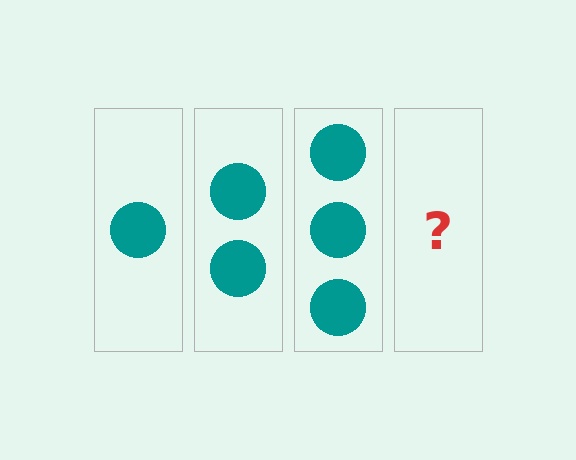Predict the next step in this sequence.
The next step is 4 circles.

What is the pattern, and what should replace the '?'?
The pattern is that each step adds one more circle. The '?' should be 4 circles.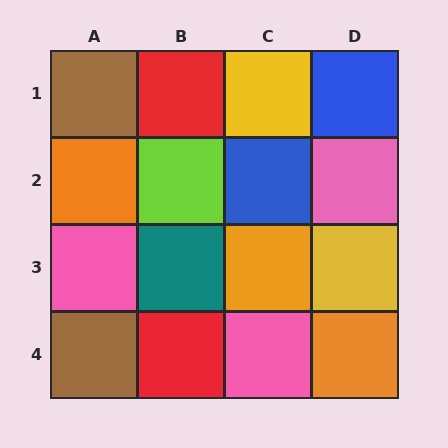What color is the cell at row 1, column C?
Yellow.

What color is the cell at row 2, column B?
Lime.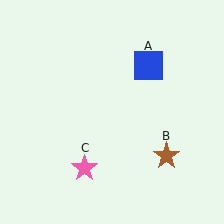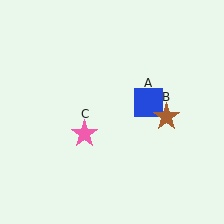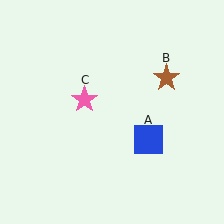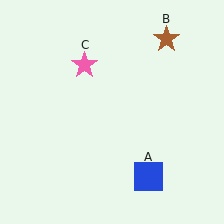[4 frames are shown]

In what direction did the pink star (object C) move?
The pink star (object C) moved up.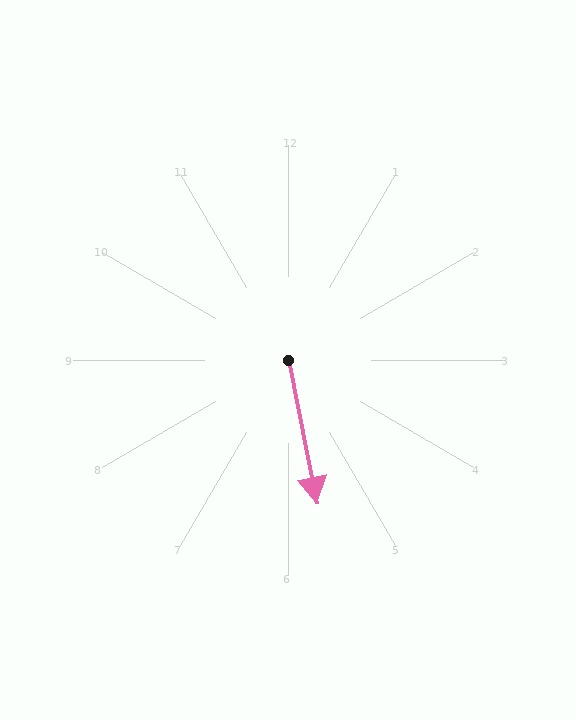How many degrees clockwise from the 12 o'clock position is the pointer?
Approximately 169 degrees.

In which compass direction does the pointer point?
South.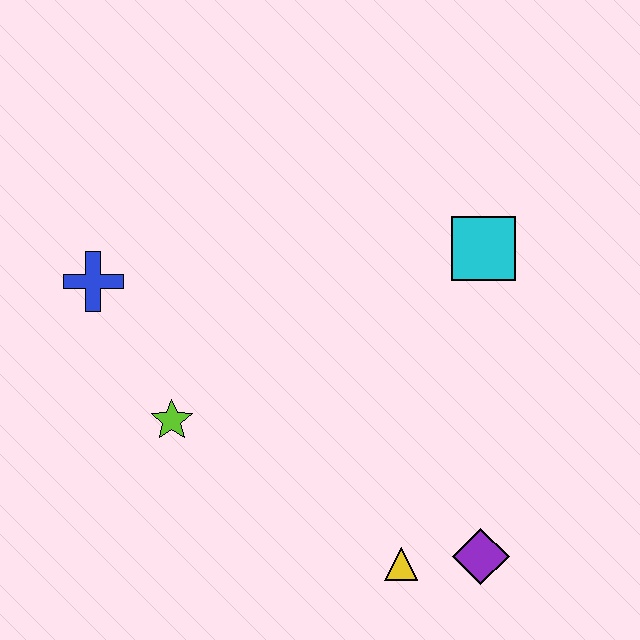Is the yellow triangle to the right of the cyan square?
No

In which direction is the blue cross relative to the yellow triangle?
The blue cross is to the left of the yellow triangle.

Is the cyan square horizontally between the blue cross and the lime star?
No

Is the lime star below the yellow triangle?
No